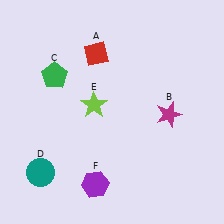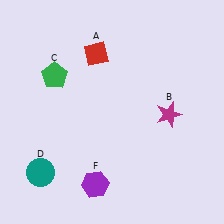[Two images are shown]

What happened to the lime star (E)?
The lime star (E) was removed in Image 2. It was in the top-left area of Image 1.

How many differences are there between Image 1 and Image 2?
There is 1 difference between the two images.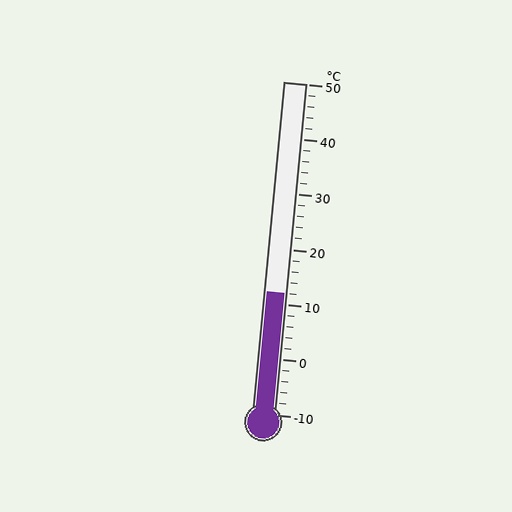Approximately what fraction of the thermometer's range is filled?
The thermometer is filled to approximately 35% of its range.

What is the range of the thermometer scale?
The thermometer scale ranges from -10°C to 50°C.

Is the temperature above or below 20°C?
The temperature is below 20°C.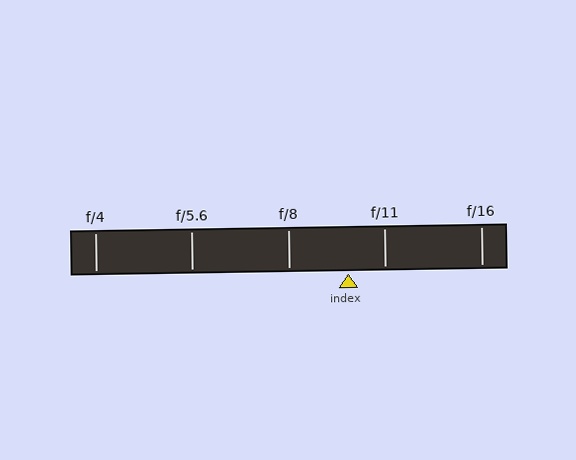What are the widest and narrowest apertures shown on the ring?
The widest aperture shown is f/4 and the narrowest is f/16.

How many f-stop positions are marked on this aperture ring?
There are 5 f-stop positions marked.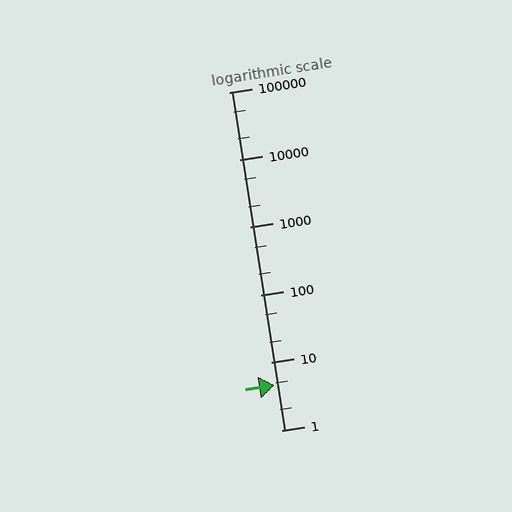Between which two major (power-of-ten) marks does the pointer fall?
The pointer is between 1 and 10.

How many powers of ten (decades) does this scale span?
The scale spans 5 decades, from 1 to 100000.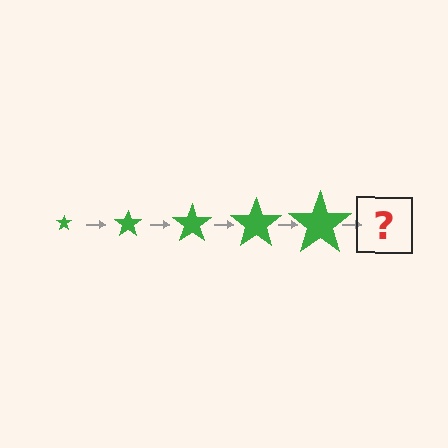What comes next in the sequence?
The next element should be a green star, larger than the previous one.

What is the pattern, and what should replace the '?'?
The pattern is that the star gets progressively larger each step. The '?' should be a green star, larger than the previous one.